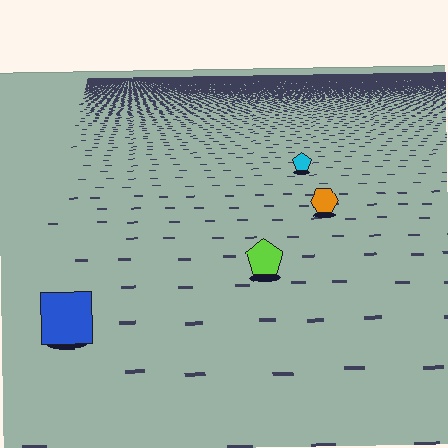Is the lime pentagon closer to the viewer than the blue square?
No. The blue square is closer — you can tell from the texture gradient: the ground texture is coarser near it.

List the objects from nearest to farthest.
From nearest to farthest: the blue square, the lime pentagon, the orange hexagon, the cyan pentagon.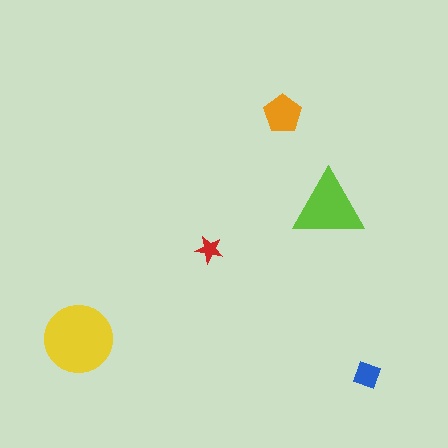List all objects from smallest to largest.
The red star, the blue diamond, the orange pentagon, the lime triangle, the yellow circle.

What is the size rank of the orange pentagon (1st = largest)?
3rd.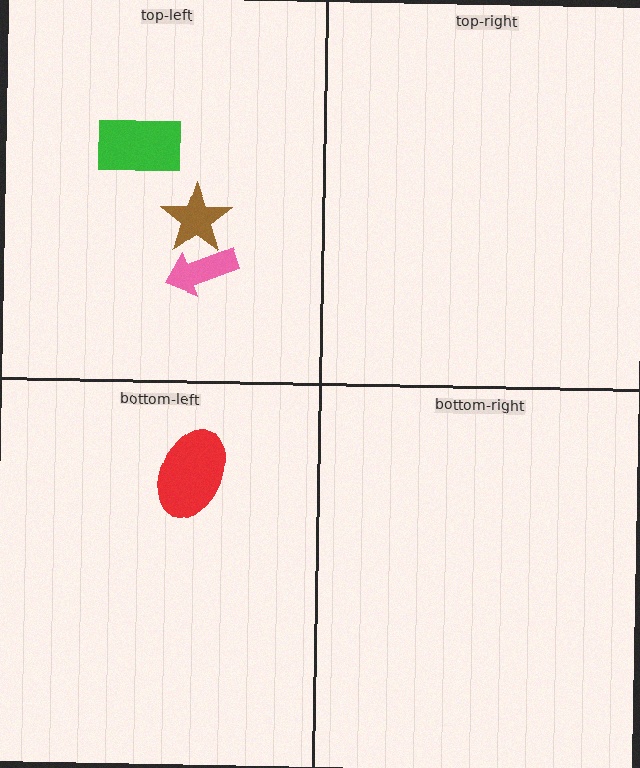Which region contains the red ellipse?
The bottom-left region.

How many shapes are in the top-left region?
3.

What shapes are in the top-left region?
The brown star, the green rectangle, the pink arrow.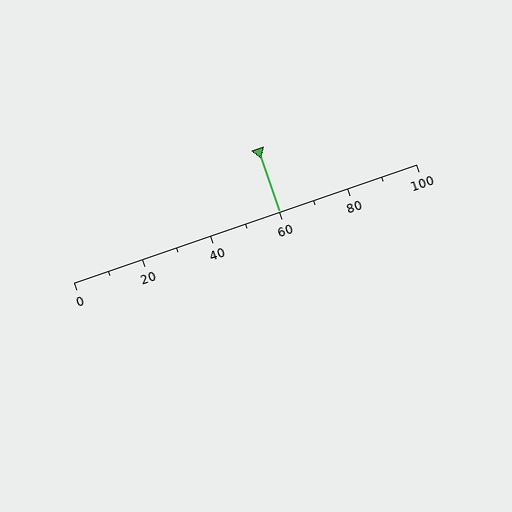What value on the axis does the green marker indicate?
The marker indicates approximately 60.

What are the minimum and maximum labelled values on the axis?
The axis runs from 0 to 100.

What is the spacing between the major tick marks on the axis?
The major ticks are spaced 20 apart.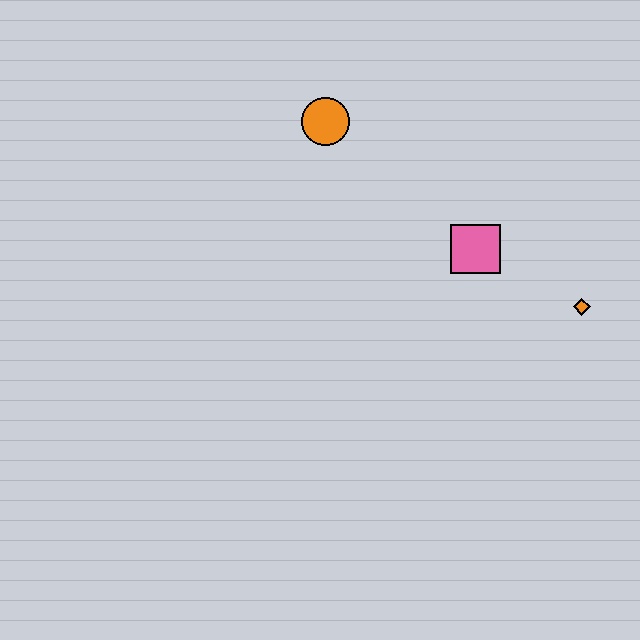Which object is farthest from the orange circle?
The orange diamond is farthest from the orange circle.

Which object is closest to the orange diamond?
The pink square is closest to the orange diamond.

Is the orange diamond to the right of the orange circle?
Yes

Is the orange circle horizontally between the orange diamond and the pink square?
No